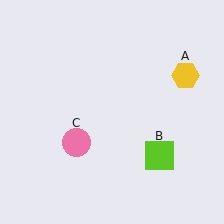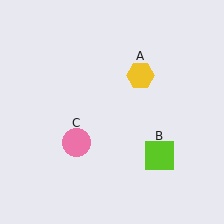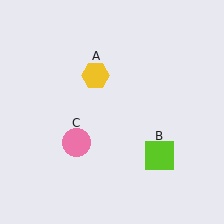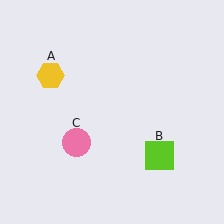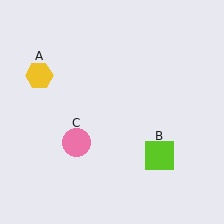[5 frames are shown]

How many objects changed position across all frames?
1 object changed position: yellow hexagon (object A).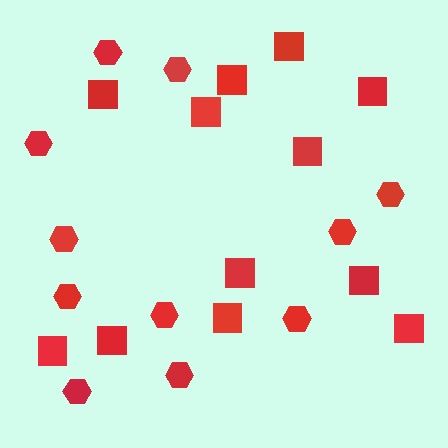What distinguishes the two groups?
There are 2 groups: one group of squares (12) and one group of hexagons (11).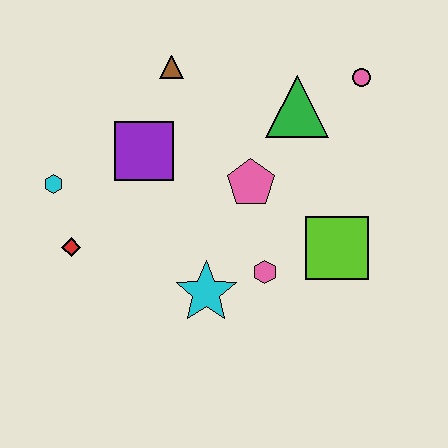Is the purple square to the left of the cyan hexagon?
No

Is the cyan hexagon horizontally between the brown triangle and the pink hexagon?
No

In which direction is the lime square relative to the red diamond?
The lime square is to the right of the red diamond.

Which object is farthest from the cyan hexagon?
The pink circle is farthest from the cyan hexagon.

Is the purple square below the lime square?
No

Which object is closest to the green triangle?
The pink circle is closest to the green triangle.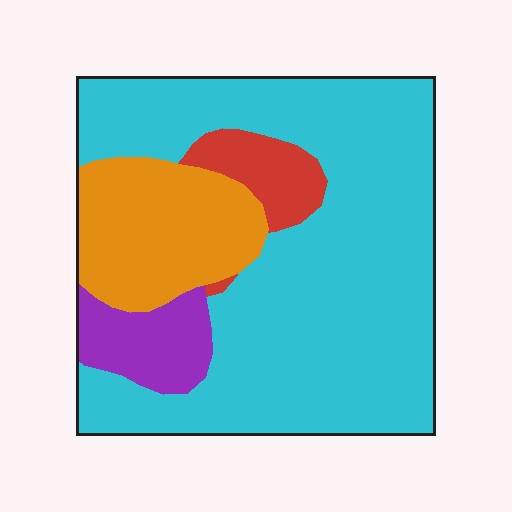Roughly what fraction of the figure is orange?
Orange takes up about one sixth (1/6) of the figure.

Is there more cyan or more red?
Cyan.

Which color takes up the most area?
Cyan, at roughly 65%.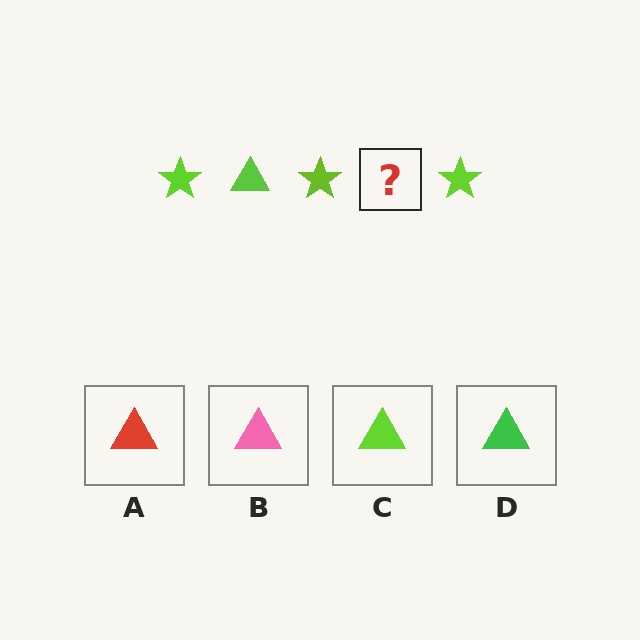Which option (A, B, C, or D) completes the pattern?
C.